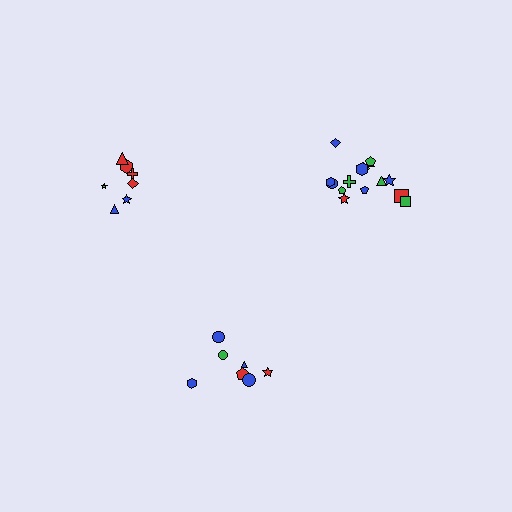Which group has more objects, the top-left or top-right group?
The top-right group.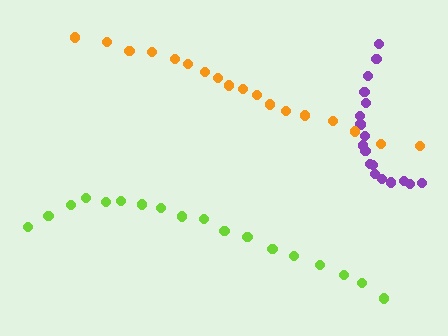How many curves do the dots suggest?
There are 3 distinct paths.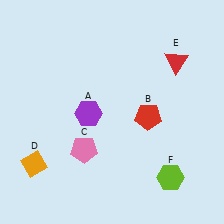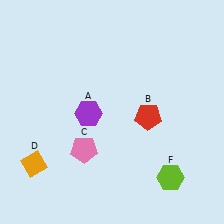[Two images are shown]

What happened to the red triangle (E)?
The red triangle (E) was removed in Image 2. It was in the top-right area of Image 1.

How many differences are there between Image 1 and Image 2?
There is 1 difference between the two images.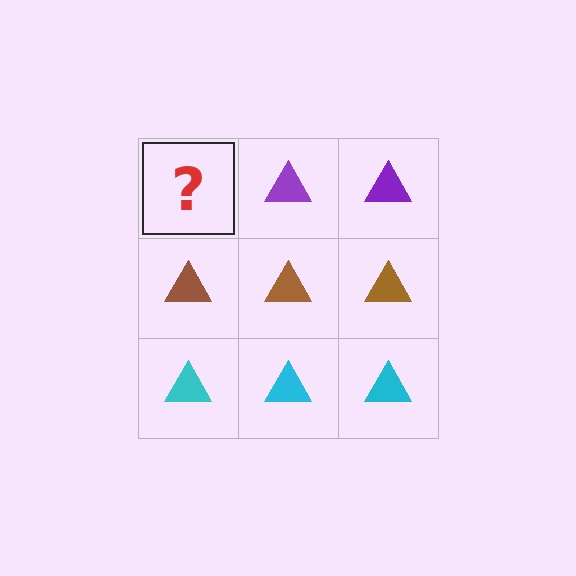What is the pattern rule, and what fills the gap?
The rule is that each row has a consistent color. The gap should be filled with a purple triangle.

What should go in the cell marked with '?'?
The missing cell should contain a purple triangle.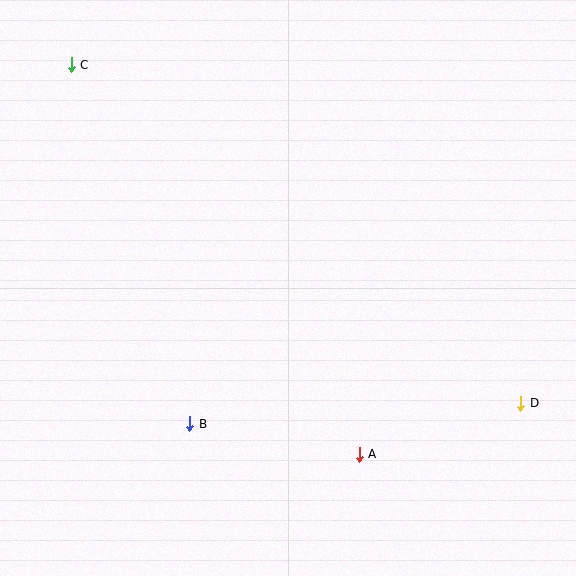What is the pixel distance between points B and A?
The distance between B and A is 172 pixels.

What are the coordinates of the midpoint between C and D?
The midpoint between C and D is at (296, 234).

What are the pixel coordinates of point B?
Point B is at (190, 424).